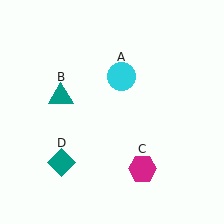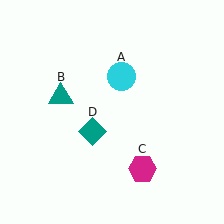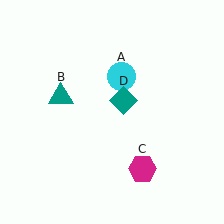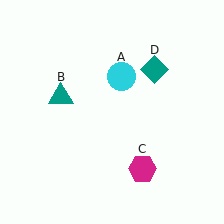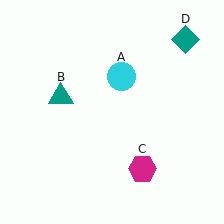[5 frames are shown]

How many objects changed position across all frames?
1 object changed position: teal diamond (object D).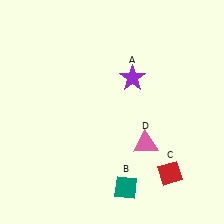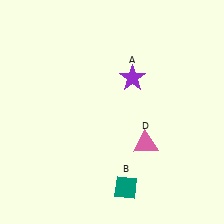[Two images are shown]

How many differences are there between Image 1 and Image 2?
There is 1 difference between the two images.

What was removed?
The red diamond (C) was removed in Image 2.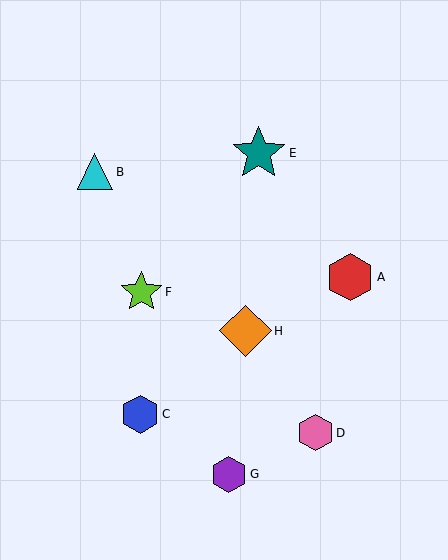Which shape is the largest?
The teal star (labeled E) is the largest.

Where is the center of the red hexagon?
The center of the red hexagon is at (350, 277).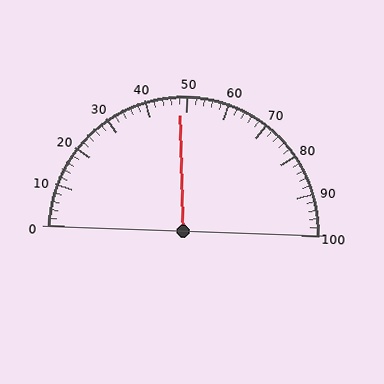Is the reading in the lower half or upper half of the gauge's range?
The reading is in the lower half of the range (0 to 100).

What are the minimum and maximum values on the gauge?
The gauge ranges from 0 to 100.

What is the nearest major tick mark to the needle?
The nearest major tick mark is 50.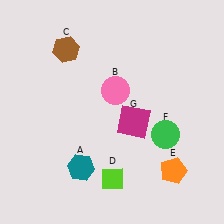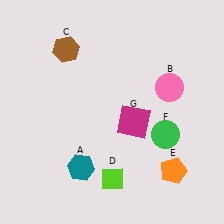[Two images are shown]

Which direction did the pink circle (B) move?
The pink circle (B) moved right.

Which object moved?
The pink circle (B) moved right.